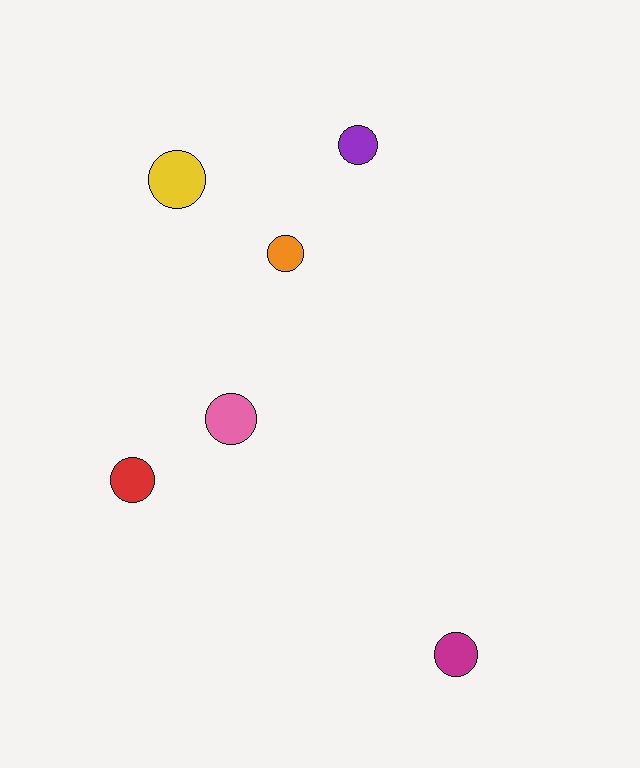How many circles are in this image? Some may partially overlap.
There are 6 circles.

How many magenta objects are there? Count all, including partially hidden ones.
There is 1 magenta object.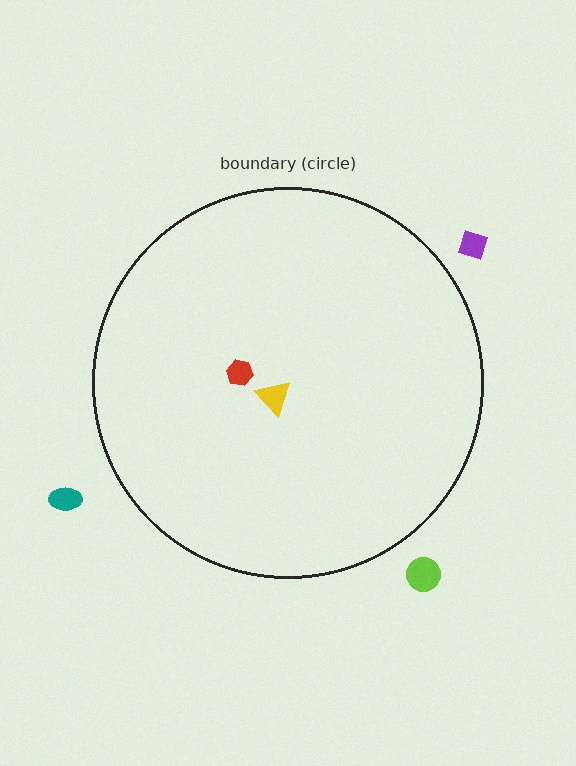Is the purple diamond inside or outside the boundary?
Outside.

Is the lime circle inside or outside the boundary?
Outside.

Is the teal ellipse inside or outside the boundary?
Outside.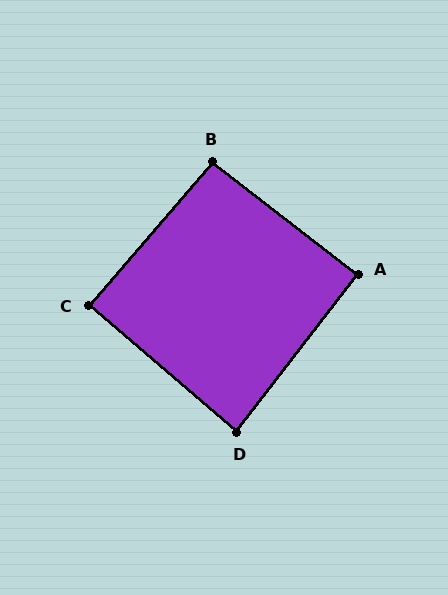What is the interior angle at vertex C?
Approximately 90 degrees (approximately right).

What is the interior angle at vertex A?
Approximately 90 degrees (approximately right).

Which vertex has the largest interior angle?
B, at approximately 93 degrees.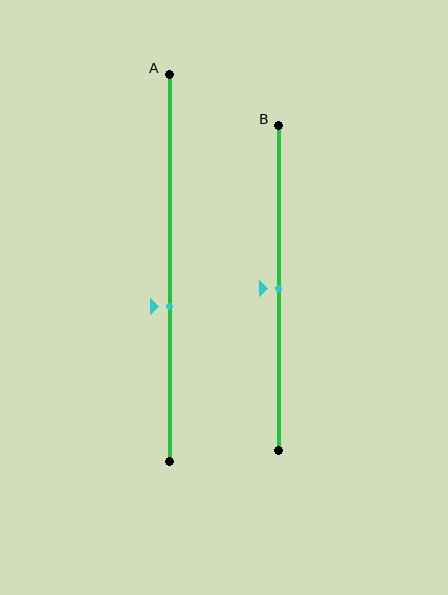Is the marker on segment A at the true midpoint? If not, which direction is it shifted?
No, the marker on segment A is shifted downward by about 10% of the segment length.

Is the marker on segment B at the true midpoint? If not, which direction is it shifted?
Yes, the marker on segment B is at the true midpoint.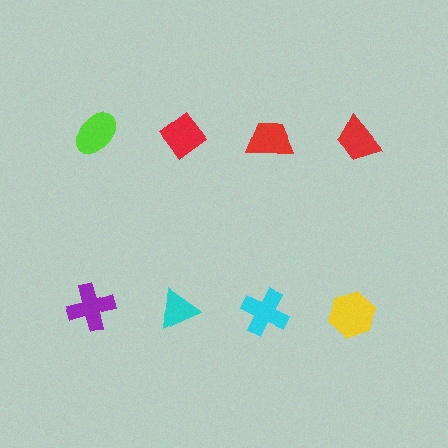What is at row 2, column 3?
A cyan cross.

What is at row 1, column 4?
A red trapezoid.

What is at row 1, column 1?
A lime ellipse.